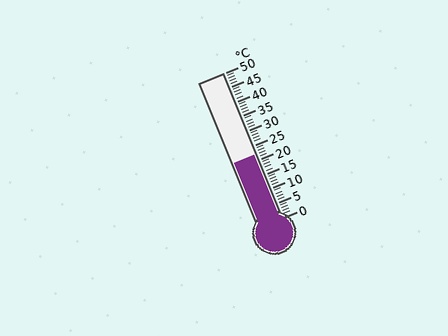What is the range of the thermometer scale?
The thermometer scale ranges from 0°C to 50°C.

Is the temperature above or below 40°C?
The temperature is below 40°C.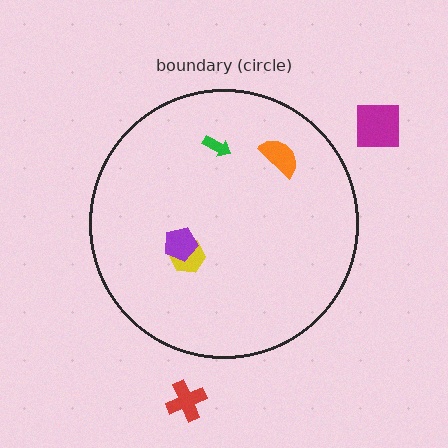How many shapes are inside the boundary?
4 inside, 2 outside.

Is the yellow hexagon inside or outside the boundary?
Inside.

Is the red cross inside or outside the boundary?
Outside.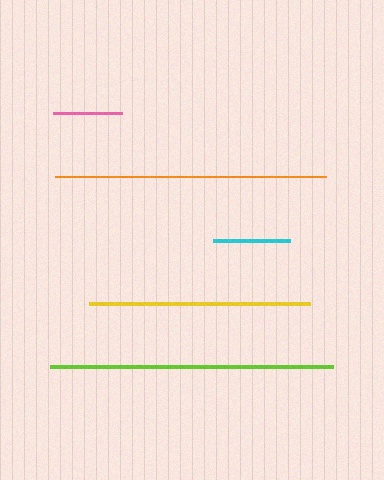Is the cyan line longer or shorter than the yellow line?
The yellow line is longer than the cyan line.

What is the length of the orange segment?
The orange segment is approximately 271 pixels long.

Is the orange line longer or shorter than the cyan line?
The orange line is longer than the cyan line.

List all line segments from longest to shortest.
From longest to shortest: lime, orange, yellow, cyan, pink.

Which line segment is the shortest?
The pink line is the shortest at approximately 69 pixels.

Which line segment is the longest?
The lime line is the longest at approximately 283 pixels.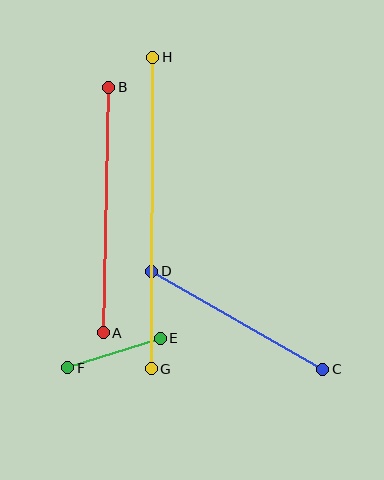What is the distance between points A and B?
The distance is approximately 246 pixels.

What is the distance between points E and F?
The distance is approximately 97 pixels.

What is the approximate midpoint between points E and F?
The midpoint is at approximately (114, 353) pixels.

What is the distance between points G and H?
The distance is approximately 312 pixels.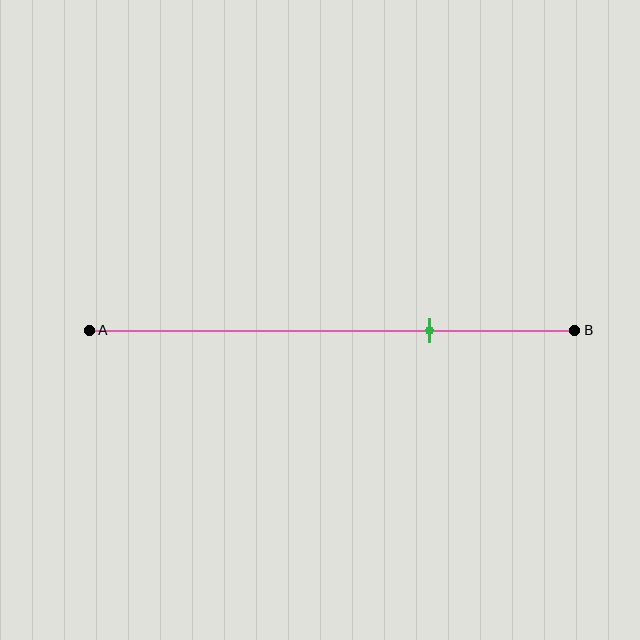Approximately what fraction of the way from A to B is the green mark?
The green mark is approximately 70% of the way from A to B.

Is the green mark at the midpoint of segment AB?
No, the mark is at about 70% from A, not at the 50% midpoint.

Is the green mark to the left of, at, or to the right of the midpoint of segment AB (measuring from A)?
The green mark is to the right of the midpoint of segment AB.